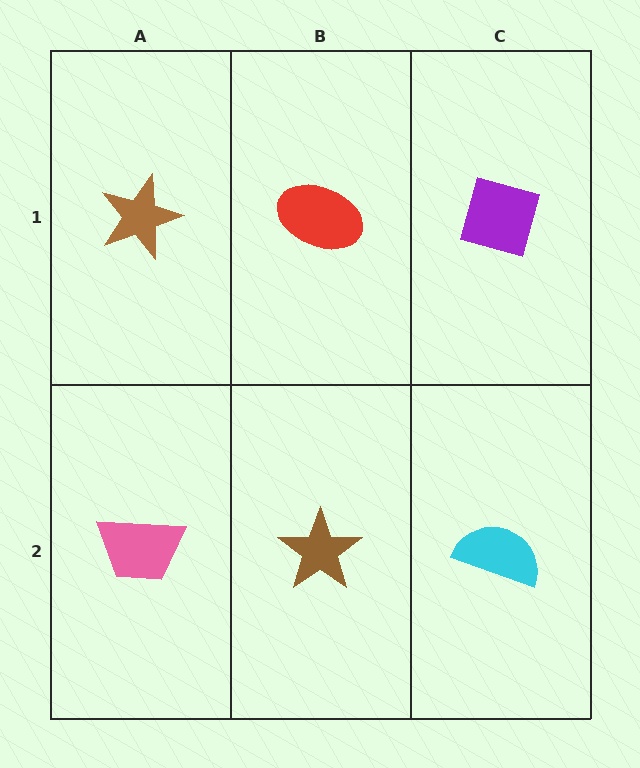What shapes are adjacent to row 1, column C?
A cyan semicircle (row 2, column C), a red ellipse (row 1, column B).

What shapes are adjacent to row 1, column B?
A brown star (row 2, column B), a brown star (row 1, column A), a purple diamond (row 1, column C).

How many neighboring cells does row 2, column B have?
3.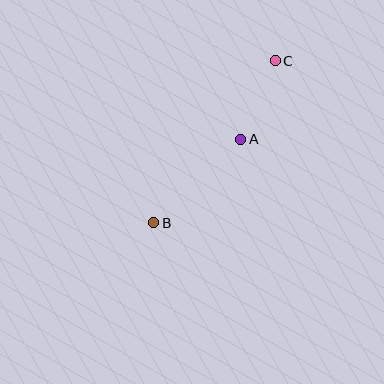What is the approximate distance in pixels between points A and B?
The distance between A and B is approximately 120 pixels.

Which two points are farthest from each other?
Points B and C are farthest from each other.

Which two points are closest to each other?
Points A and C are closest to each other.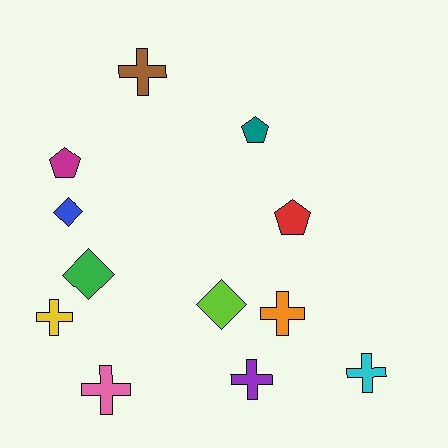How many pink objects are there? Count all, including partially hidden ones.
There is 1 pink object.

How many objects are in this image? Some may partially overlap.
There are 12 objects.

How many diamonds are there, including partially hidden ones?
There are 3 diamonds.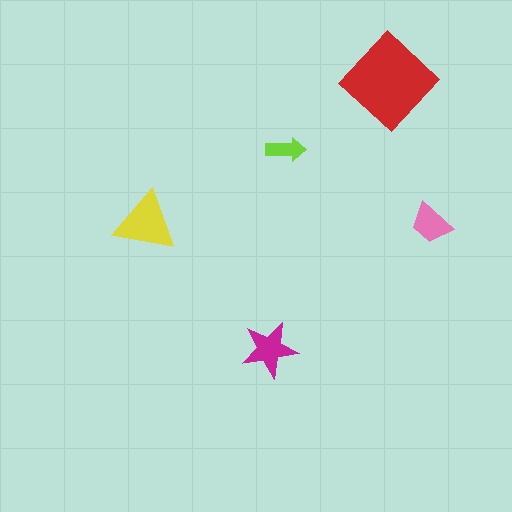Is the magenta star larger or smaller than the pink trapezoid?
Larger.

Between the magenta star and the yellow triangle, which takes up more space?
The yellow triangle.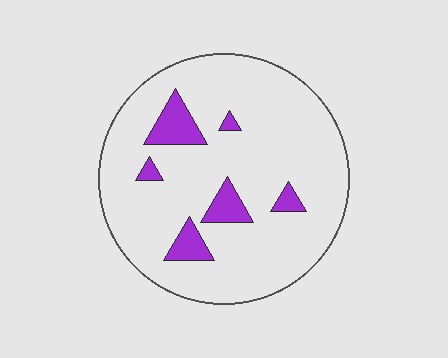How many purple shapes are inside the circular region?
6.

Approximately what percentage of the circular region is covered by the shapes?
Approximately 10%.